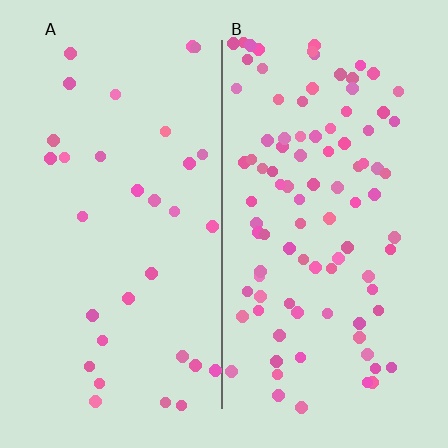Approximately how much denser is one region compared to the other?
Approximately 2.9× — region B over region A.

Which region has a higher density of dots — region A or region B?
B (the right).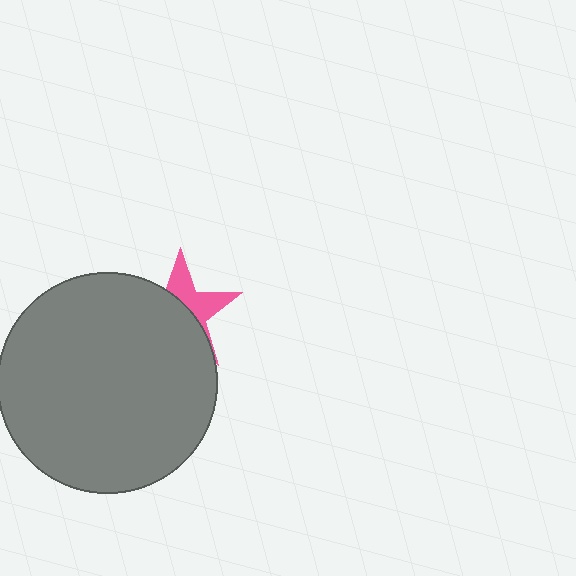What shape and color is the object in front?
The object in front is a gray circle.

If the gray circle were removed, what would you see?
You would see the complete pink star.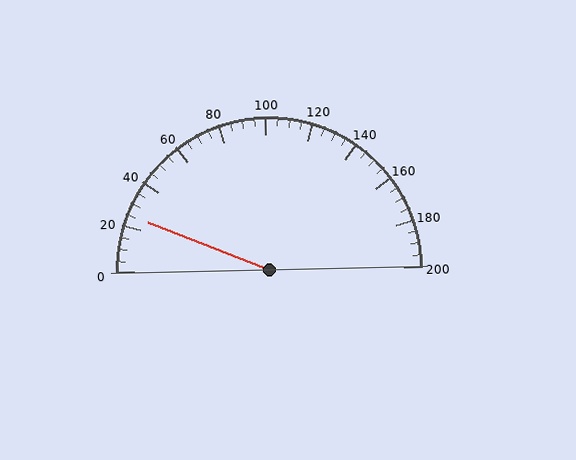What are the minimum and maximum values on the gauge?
The gauge ranges from 0 to 200.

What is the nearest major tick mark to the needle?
The nearest major tick mark is 20.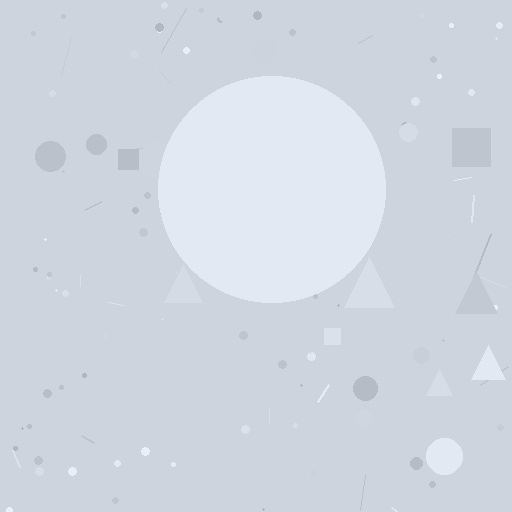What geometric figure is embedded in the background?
A circle is embedded in the background.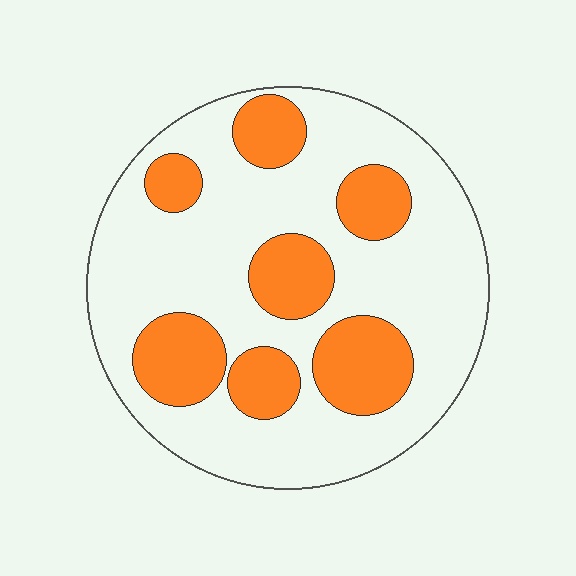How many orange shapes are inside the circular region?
7.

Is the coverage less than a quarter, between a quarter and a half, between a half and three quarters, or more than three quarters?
Between a quarter and a half.